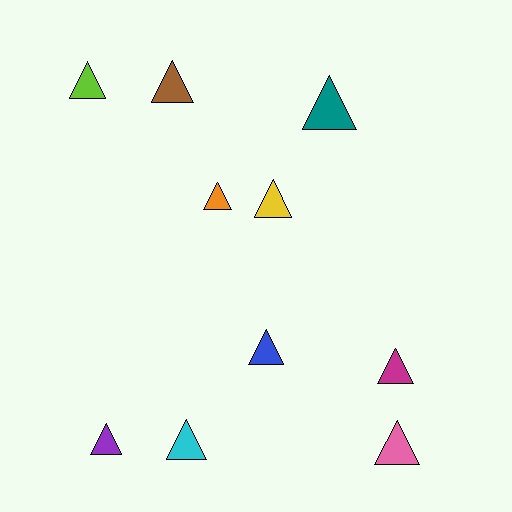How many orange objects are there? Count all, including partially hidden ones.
There is 1 orange object.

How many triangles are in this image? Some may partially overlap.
There are 10 triangles.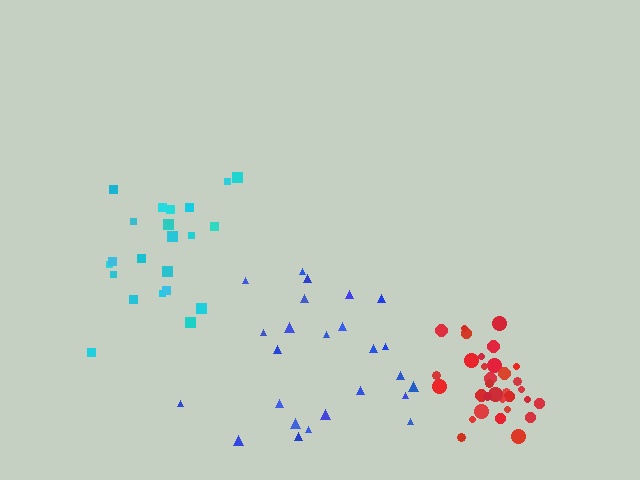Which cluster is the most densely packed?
Red.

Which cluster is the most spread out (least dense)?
Blue.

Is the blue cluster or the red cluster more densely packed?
Red.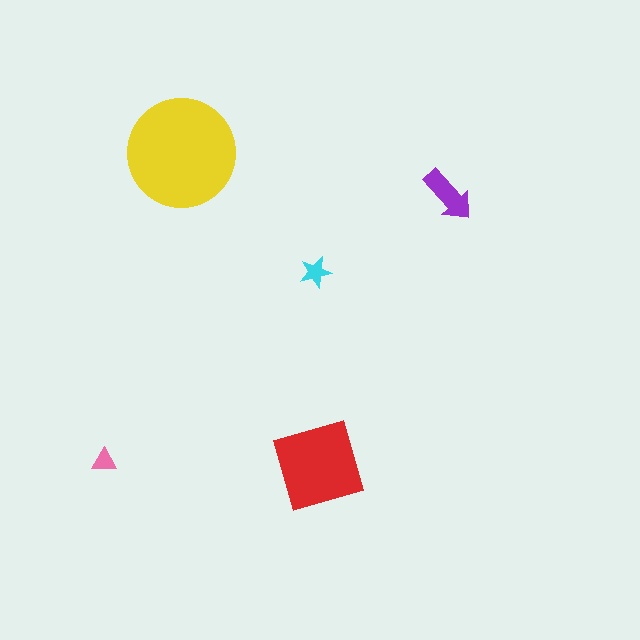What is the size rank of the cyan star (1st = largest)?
4th.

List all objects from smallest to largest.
The pink triangle, the cyan star, the purple arrow, the red diamond, the yellow circle.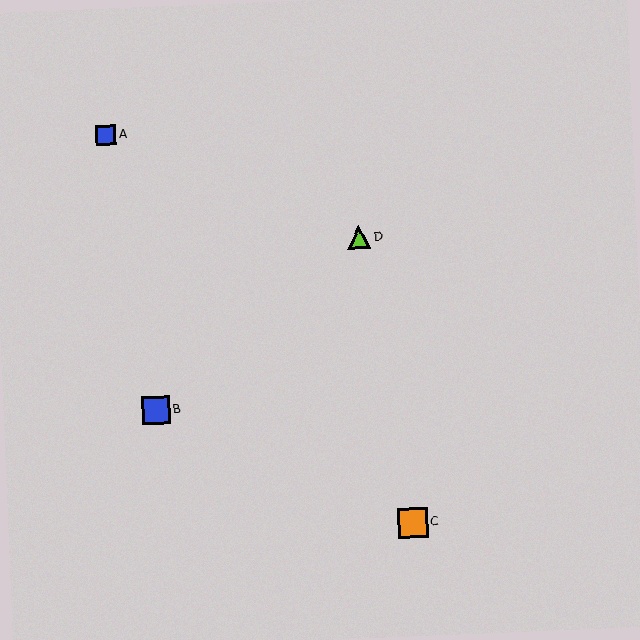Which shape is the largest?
The orange square (labeled C) is the largest.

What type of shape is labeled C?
Shape C is an orange square.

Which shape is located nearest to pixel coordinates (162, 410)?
The blue square (labeled B) at (156, 410) is nearest to that location.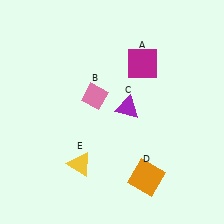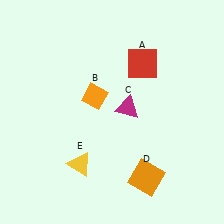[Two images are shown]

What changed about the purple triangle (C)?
In Image 1, C is purple. In Image 2, it changed to magenta.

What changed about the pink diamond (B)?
In Image 1, B is pink. In Image 2, it changed to orange.